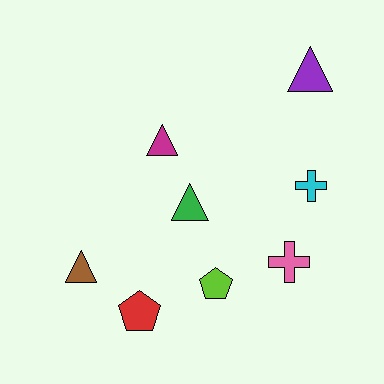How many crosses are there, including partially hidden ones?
There are 2 crosses.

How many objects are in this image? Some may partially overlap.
There are 8 objects.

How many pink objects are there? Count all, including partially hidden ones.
There is 1 pink object.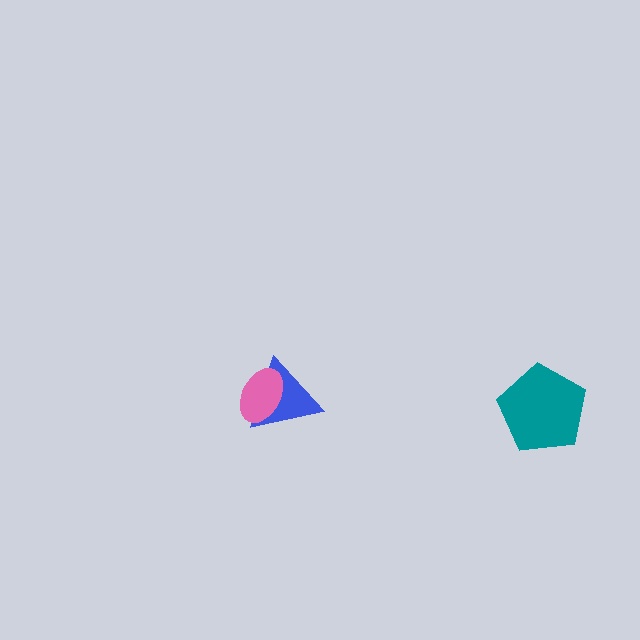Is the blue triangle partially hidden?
Yes, it is partially covered by another shape.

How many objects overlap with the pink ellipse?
1 object overlaps with the pink ellipse.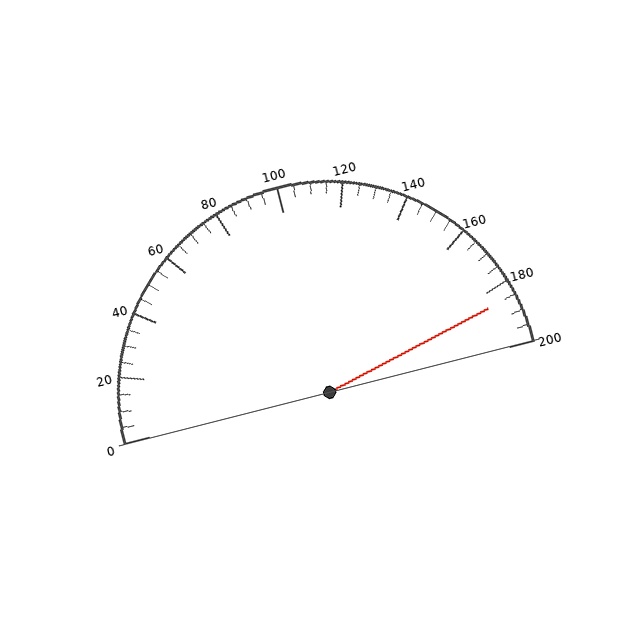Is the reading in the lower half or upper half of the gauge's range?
The reading is in the upper half of the range (0 to 200).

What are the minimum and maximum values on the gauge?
The gauge ranges from 0 to 200.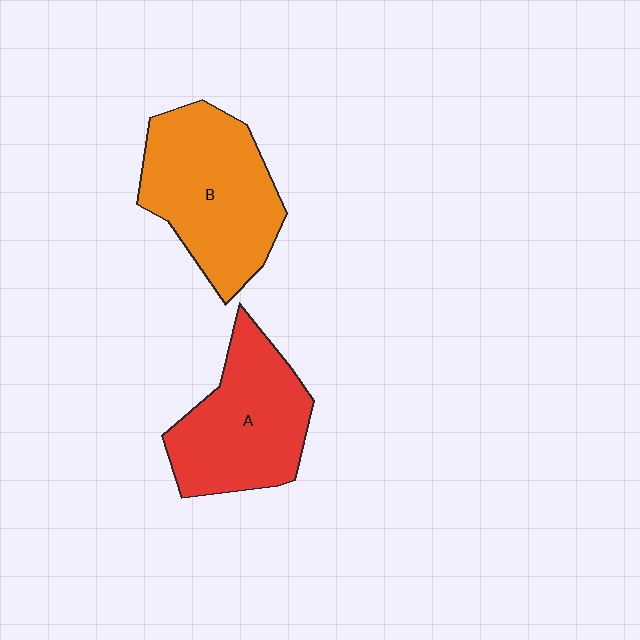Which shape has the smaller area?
Shape A (red).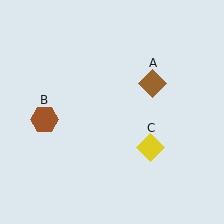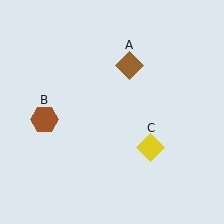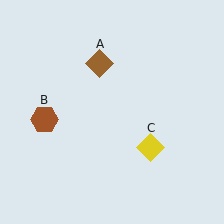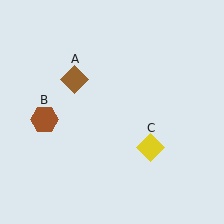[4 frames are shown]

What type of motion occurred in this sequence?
The brown diamond (object A) rotated counterclockwise around the center of the scene.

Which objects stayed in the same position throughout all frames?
Brown hexagon (object B) and yellow diamond (object C) remained stationary.